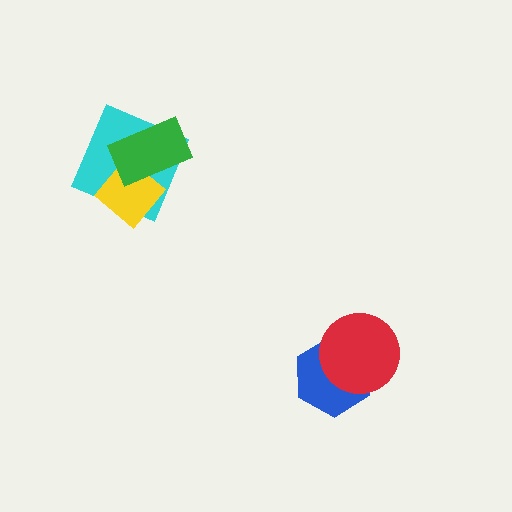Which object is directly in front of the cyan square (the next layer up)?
The yellow diamond is directly in front of the cyan square.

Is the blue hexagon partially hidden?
Yes, it is partially covered by another shape.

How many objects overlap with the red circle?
1 object overlaps with the red circle.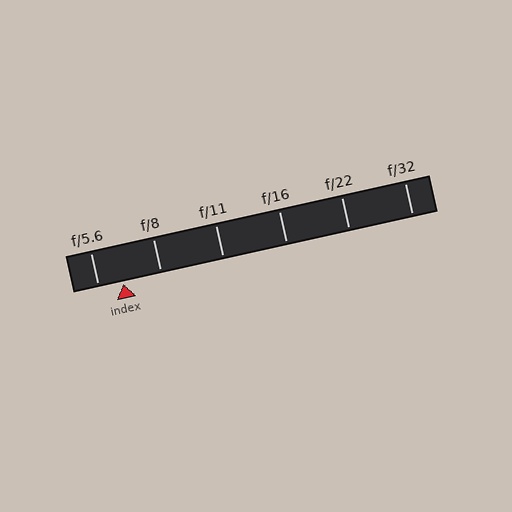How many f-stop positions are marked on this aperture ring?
There are 6 f-stop positions marked.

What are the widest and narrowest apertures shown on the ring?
The widest aperture shown is f/5.6 and the narrowest is f/32.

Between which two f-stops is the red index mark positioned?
The index mark is between f/5.6 and f/8.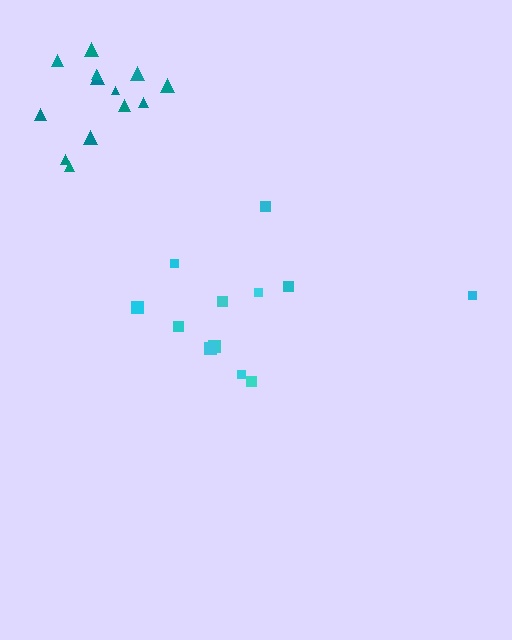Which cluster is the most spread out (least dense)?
Cyan.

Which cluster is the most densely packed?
Teal.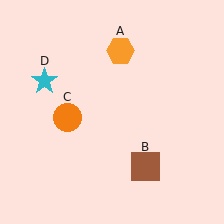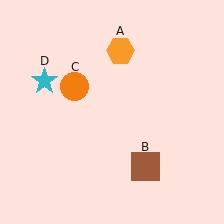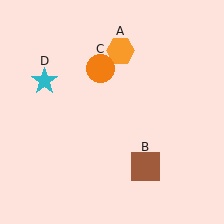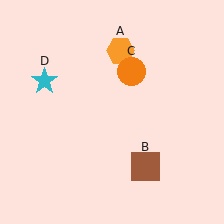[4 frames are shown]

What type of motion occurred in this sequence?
The orange circle (object C) rotated clockwise around the center of the scene.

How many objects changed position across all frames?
1 object changed position: orange circle (object C).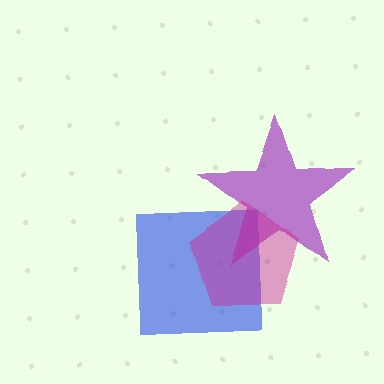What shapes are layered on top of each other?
The layered shapes are: a blue square, a purple star, a magenta pentagon.